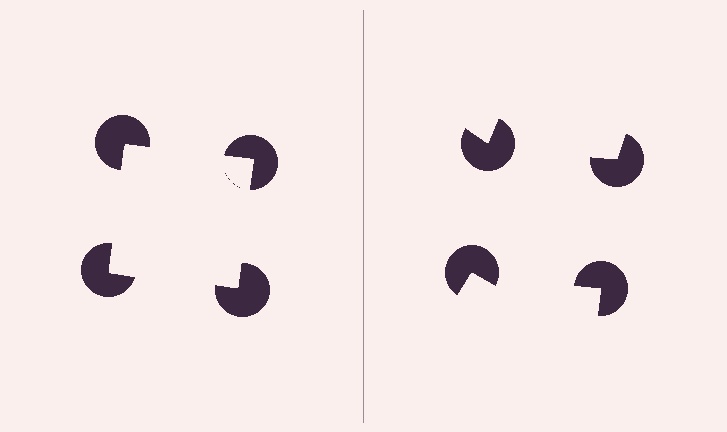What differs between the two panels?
The pac-man discs are positioned identically on both sides; only the wedge orientations differ. On the left they align to a square; on the right they are misaligned.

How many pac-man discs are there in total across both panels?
8 — 4 on each side.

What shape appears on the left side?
An illusory square.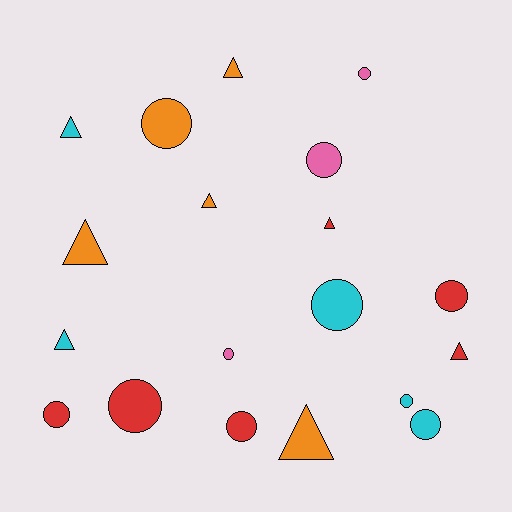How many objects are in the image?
There are 19 objects.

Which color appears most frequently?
Red, with 6 objects.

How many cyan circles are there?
There are 3 cyan circles.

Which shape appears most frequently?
Circle, with 11 objects.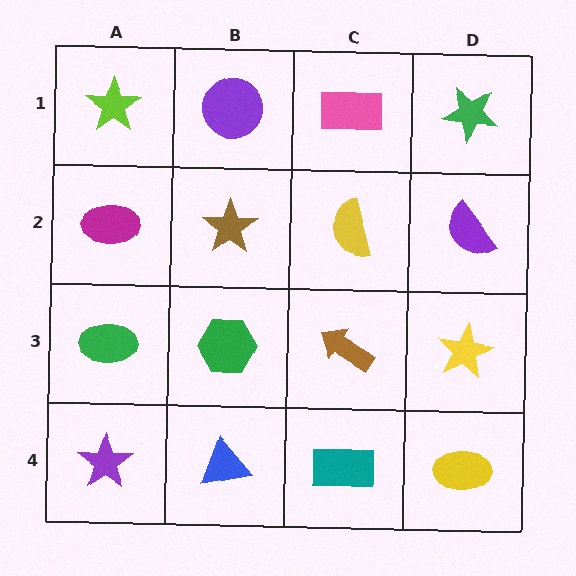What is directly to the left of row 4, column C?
A blue triangle.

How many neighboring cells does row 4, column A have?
2.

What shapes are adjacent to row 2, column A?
A lime star (row 1, column A), a green ellipse (row 3, column A), a brown star (row 2, column B).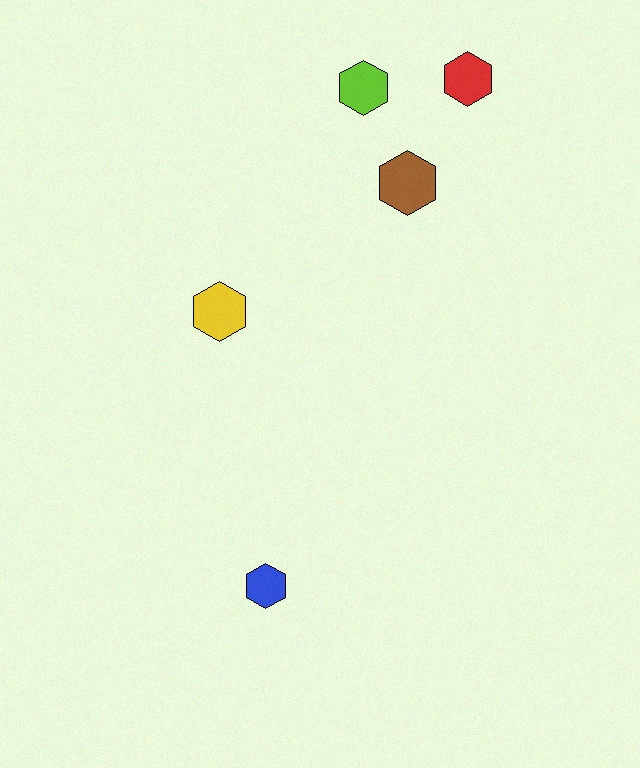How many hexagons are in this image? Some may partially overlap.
There are 5 hexagons.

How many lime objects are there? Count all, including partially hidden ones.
There is 1 lime object.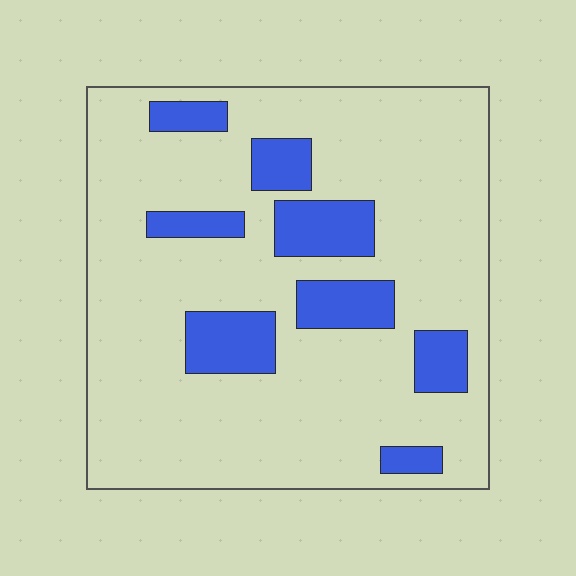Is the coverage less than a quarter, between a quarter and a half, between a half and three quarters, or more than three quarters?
Less than a quarter.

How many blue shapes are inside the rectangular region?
8.